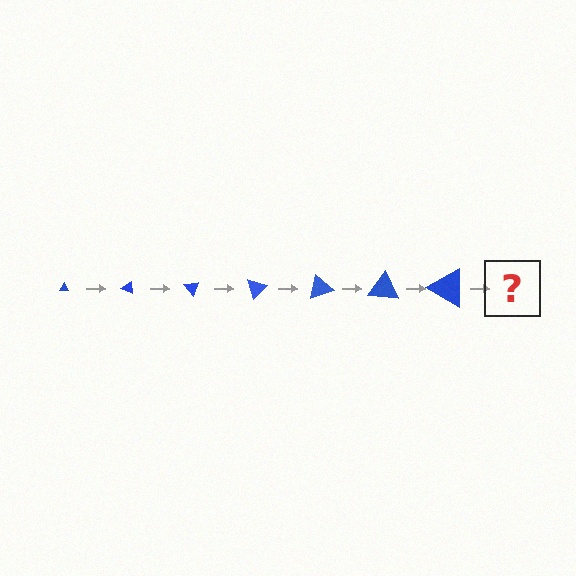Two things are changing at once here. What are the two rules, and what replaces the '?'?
The two rules are that the triangle grows larger each step and it rotates 25 degrees each step. The '?' should be a triangle, larger than the previous one and rotated 175 degrees from the start.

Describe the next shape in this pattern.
It should be a triangle, larger than the previous one and rotated 175 degrees from the start.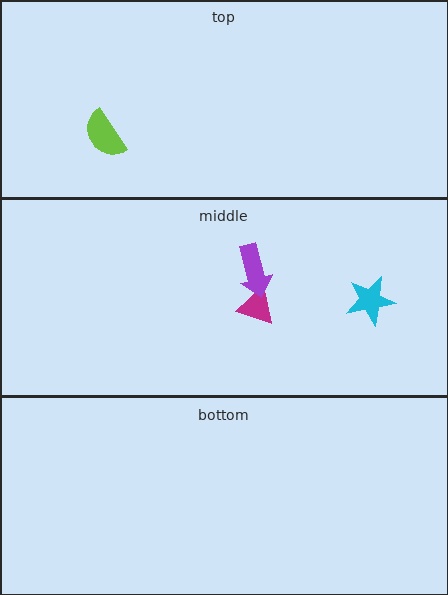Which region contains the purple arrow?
The middle region.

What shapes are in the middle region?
The magenta triangle, the purple arrow, the cyan star.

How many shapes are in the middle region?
3.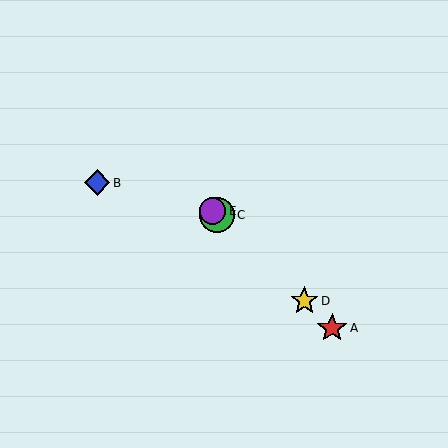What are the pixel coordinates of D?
Object D is at (304, 301).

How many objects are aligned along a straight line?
4 objects (A, C, D, E) are aligned along a straight line.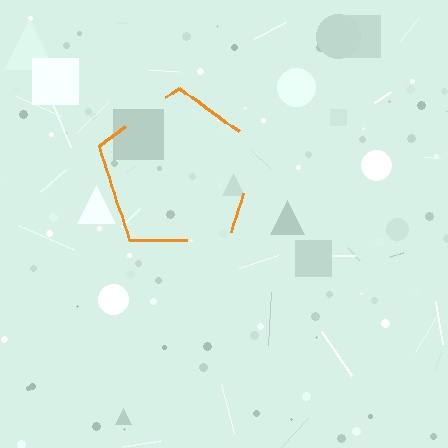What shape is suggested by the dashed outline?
The dashed outline suggests a pentagon.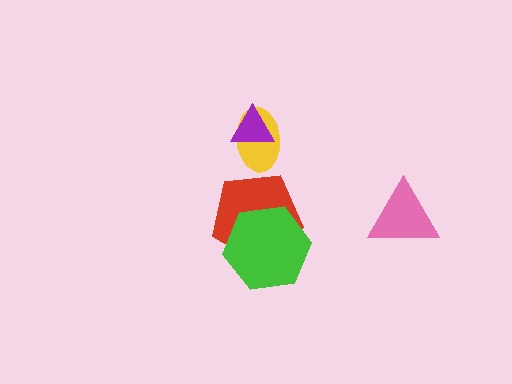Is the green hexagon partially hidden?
No, no other shape covers it.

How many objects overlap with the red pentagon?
1 object overlaps with the red pentagon.